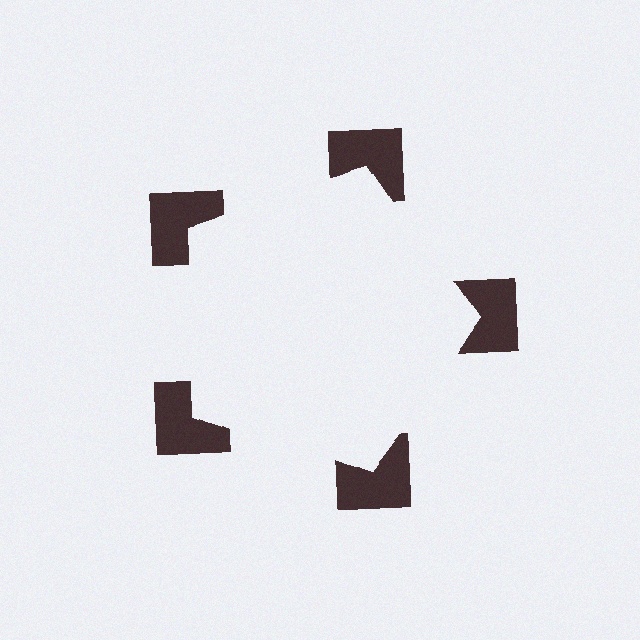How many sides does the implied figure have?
5 sides.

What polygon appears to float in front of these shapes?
An illusory pentagon — its edges are inferred from the aligned wedge cuts in the notched squares, not physically drawn.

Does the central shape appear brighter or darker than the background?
It typically appears slightly brighter than the background, even though no actual brightness change is drawn.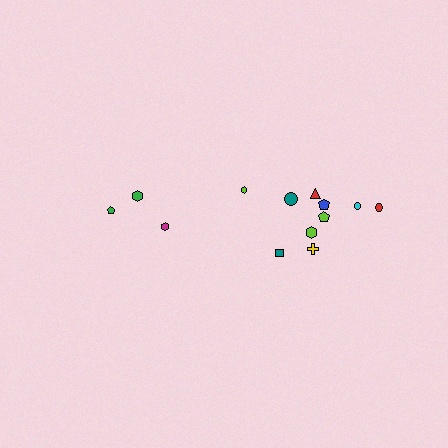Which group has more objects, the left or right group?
The right group.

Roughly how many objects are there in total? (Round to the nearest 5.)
Roughly 15 objects in total.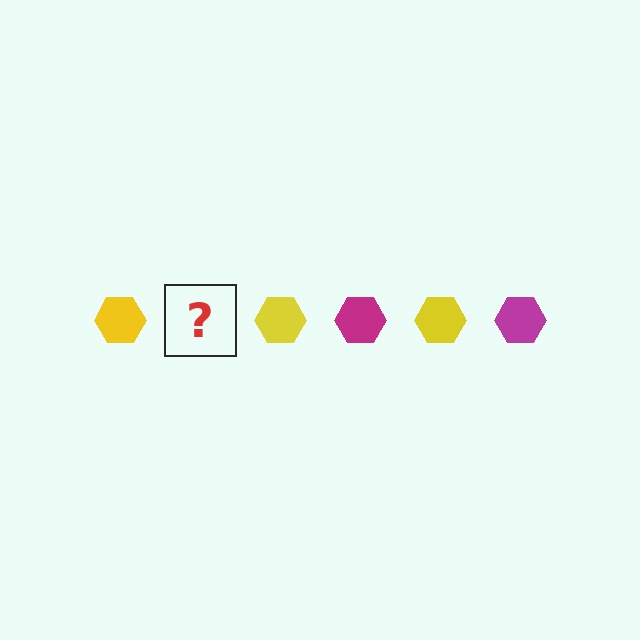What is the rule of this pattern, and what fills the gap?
The rule is that the pattern cycles through yellow, magenta hexagons. The gap should be filled with a magenta hexagon.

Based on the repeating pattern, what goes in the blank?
The blank should be a magenta hexagon.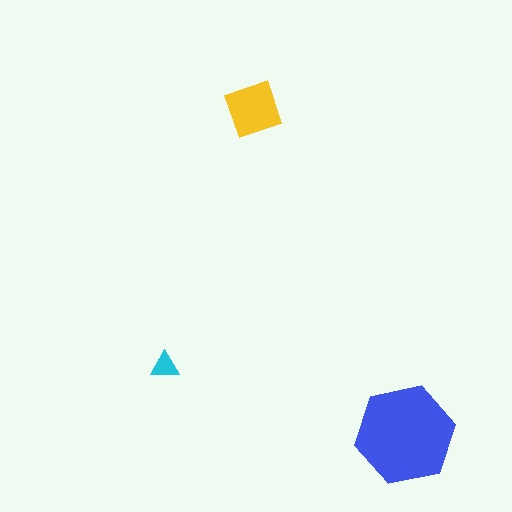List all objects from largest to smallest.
The blue hexagon, the yellow square, the cyan triangle.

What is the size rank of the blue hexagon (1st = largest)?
1st.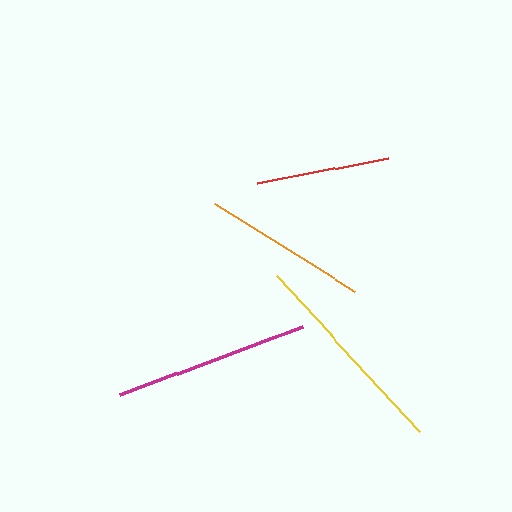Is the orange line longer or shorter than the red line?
The orange line is longer than the red line.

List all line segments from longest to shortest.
From longest to shortest: yellow, magenta, orange, red.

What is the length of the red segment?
The red segment is approximately 133 pixels long.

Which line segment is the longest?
The yellow line is the longest at approximately 212 pixels.